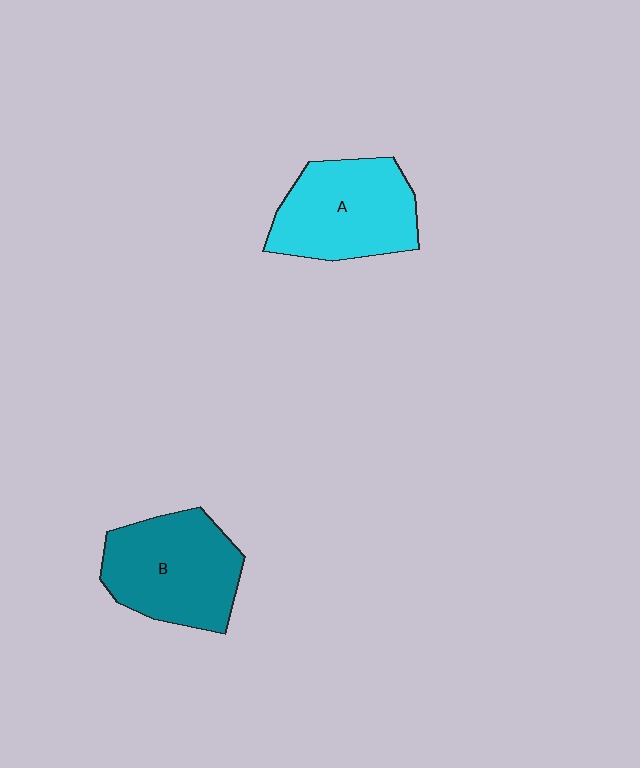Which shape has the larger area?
Shape B (teal).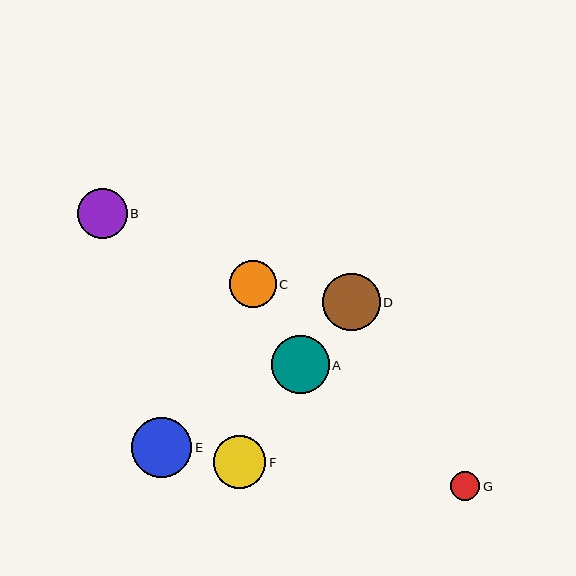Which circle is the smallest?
Circle G is the smallest with a size of approximately 29 pixels.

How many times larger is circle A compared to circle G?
Circle A is approximately 2.0 times the size of circle G.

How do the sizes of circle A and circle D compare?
Circle A and circle D are approximately the same size.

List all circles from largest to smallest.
From largest to smallest: E, A, D, F, B, C, G.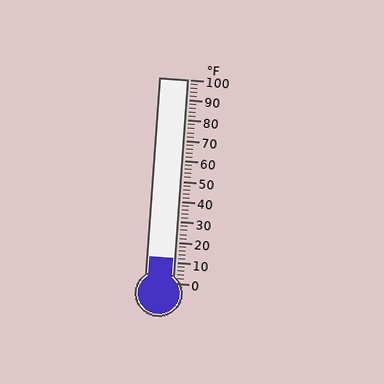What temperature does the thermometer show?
The thermometer shows approximately 12°F.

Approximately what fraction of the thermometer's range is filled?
The thermometer is filled to approximately 10% of its range.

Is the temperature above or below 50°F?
The temperature is below 50°F.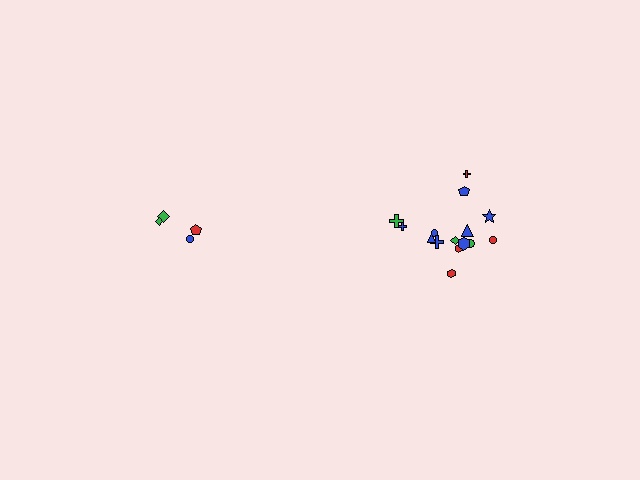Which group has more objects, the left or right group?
The right group.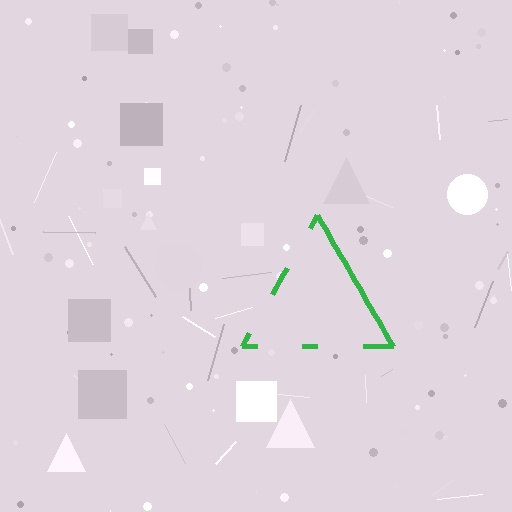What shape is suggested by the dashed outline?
The dashed outline suggests a triangle.